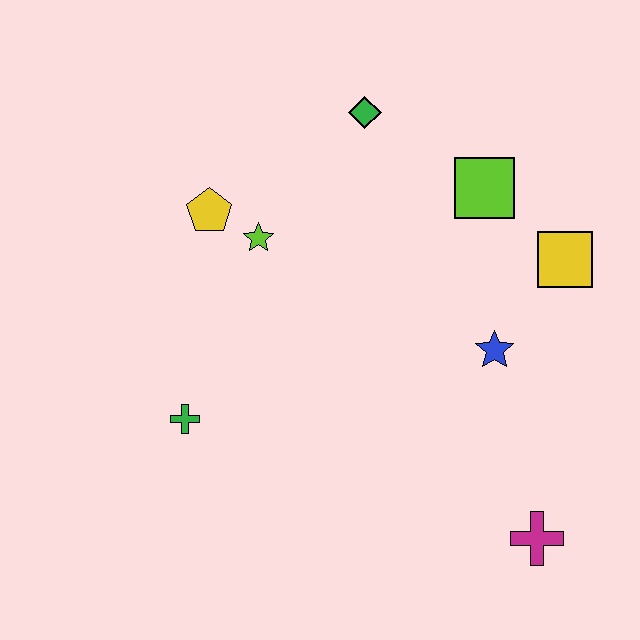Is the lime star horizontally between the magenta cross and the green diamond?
No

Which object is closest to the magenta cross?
The blue star is closest to the magenta cross.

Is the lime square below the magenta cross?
No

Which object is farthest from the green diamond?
The magenta cross is farthest from the green diamond.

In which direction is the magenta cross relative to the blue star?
The magenta cross is below the blue star.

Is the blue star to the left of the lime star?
No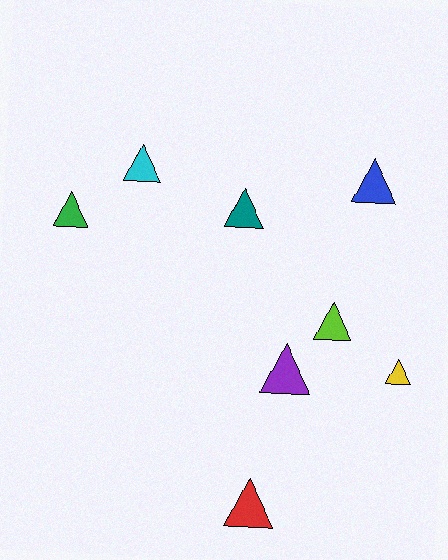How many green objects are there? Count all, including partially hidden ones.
There is 1 green object.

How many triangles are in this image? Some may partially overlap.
There are 8 triangles.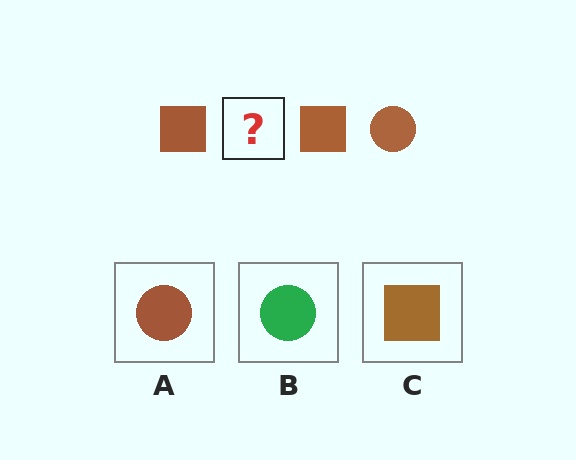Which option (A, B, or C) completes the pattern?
A.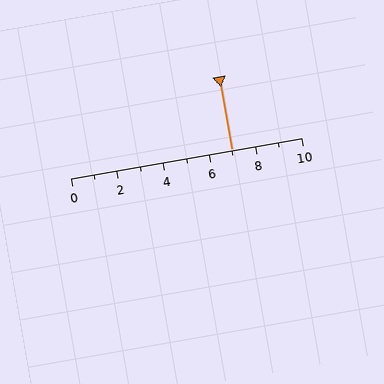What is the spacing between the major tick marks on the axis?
The major ticks are spaced 2 apart.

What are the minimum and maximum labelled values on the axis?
The axis runs from 0 to 10.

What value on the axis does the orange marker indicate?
The marker indicates approximately 7.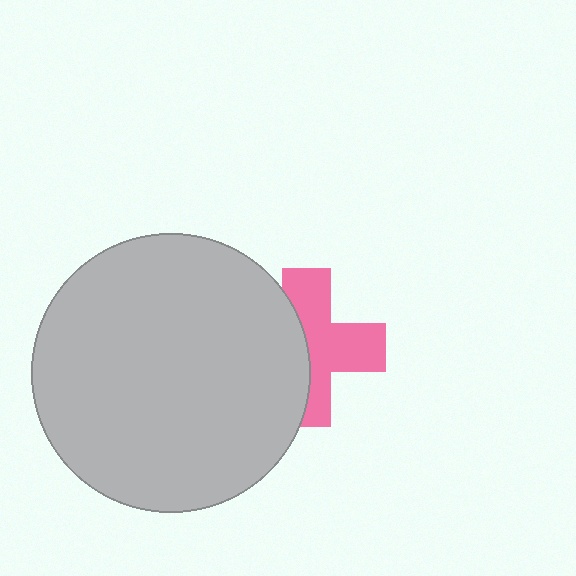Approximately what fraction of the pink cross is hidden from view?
Roughly 44% of the pink cross is hidden behind the light gray circle.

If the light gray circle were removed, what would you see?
You would see the complete pink cross.